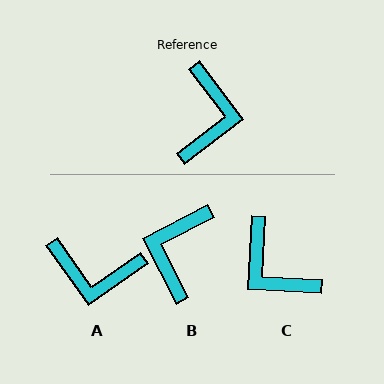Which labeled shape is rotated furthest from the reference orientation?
B, about 171 degrees away.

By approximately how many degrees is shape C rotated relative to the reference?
Approximately 130 degrees clockwise.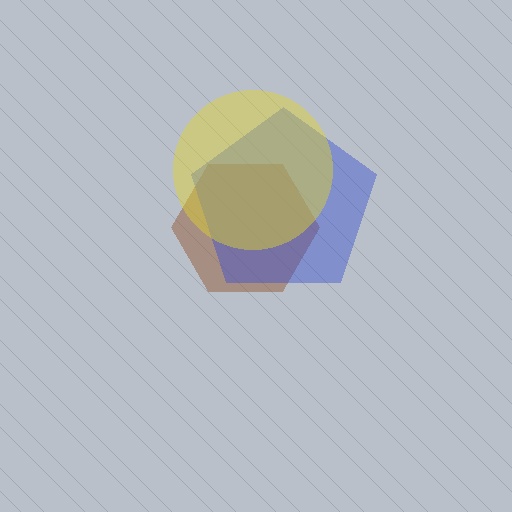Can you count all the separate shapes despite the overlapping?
Yes, there are 3 separate shapes.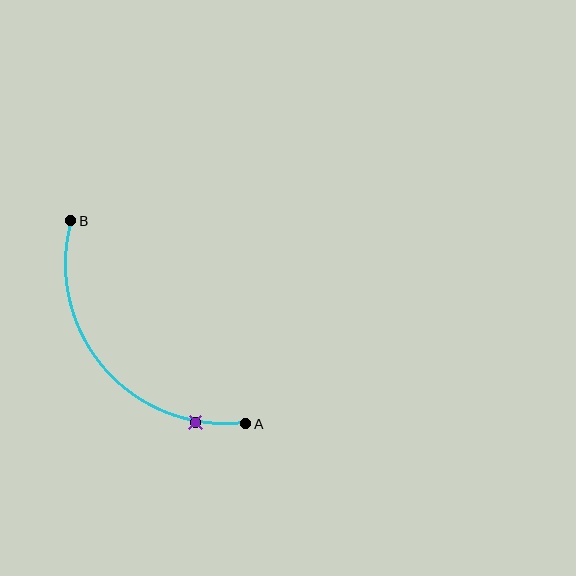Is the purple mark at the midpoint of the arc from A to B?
No. The purple mark lies on the arc but is closer to endpoint A. The arc midpoint would be at the point on the curve equidistant along the arc from both A and B.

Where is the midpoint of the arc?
The arc midpoint is the point on the curve farthest from the straight line joining A and B. It sits below and to the left of that line.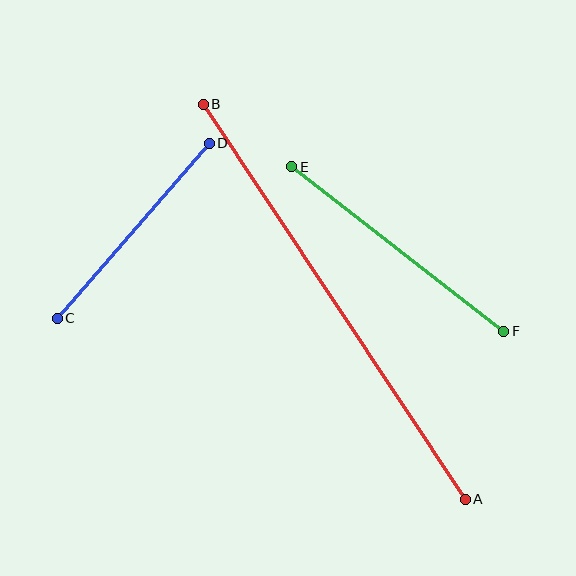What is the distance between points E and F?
The distance is approximately 269 pixels.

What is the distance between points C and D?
The distance is approximately 232 pixels.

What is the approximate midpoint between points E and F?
The midpoint is at approximately (398, 249) pixels.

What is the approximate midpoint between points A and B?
The midpoint is at approximately (334, 302) pixels.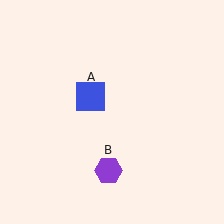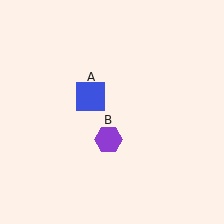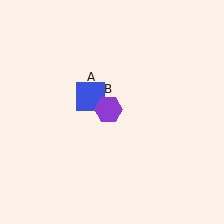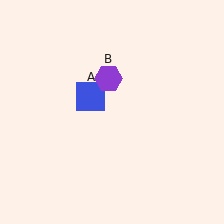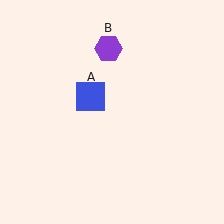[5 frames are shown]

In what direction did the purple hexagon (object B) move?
The purple hexagon (object B) moved up.